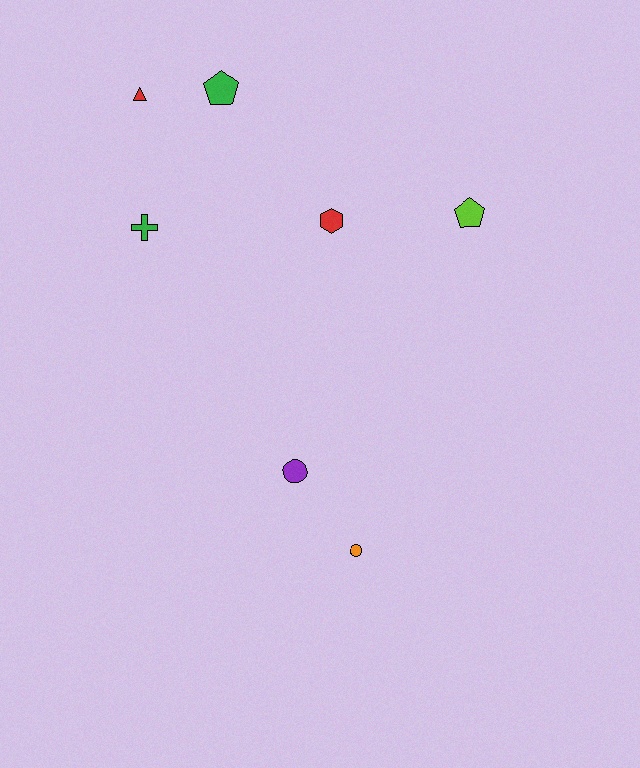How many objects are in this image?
There are 7 objects.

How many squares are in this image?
There are no squares.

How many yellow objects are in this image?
There are no yellow objects.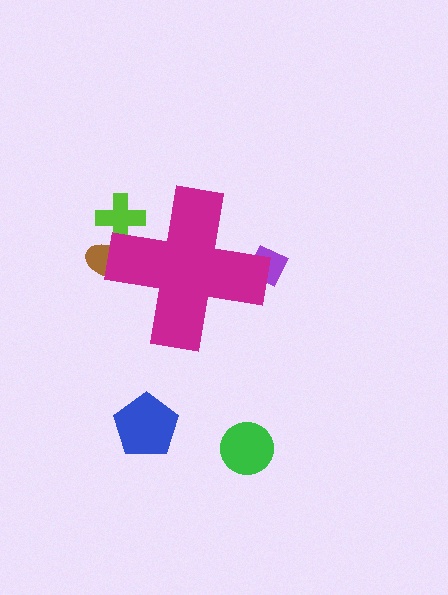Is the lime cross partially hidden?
Yes, the lime cross is partially hidden behind the magenta cross.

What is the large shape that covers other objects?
A magenta cross.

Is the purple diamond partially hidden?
Yes, the purple diamond is partially hidden behind the magenta cross.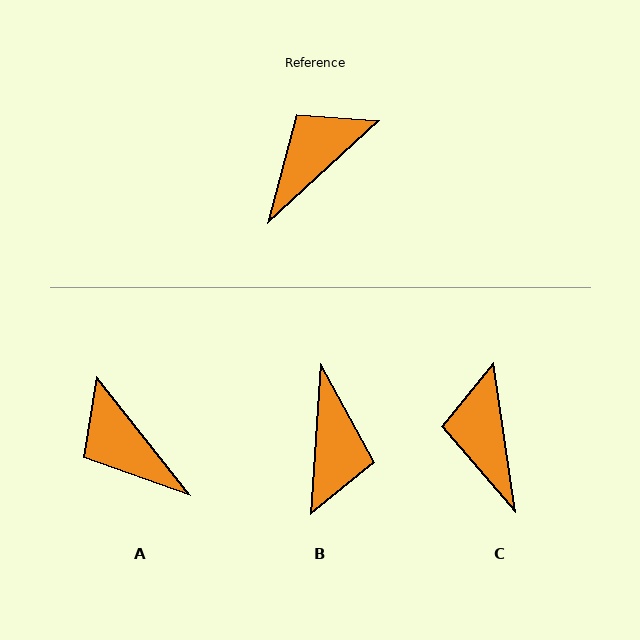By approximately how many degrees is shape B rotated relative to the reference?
Approximately 136 degrees clockwise.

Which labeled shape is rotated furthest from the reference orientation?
B, about 136 degrees away.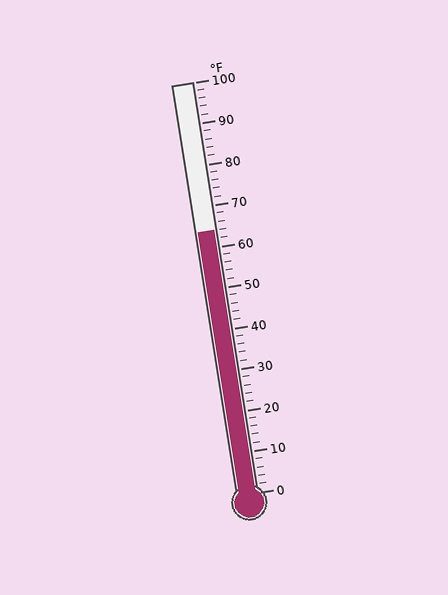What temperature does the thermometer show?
The thermometer shows approximately 64°F.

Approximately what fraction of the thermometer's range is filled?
The thermometer is filled to approximately 65% of its range.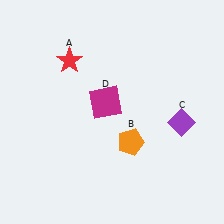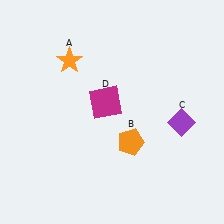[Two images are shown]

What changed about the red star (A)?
In Image 1, A is red. In Image 2, it changed to orange.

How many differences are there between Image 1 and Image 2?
There is 1 difference between the two images.